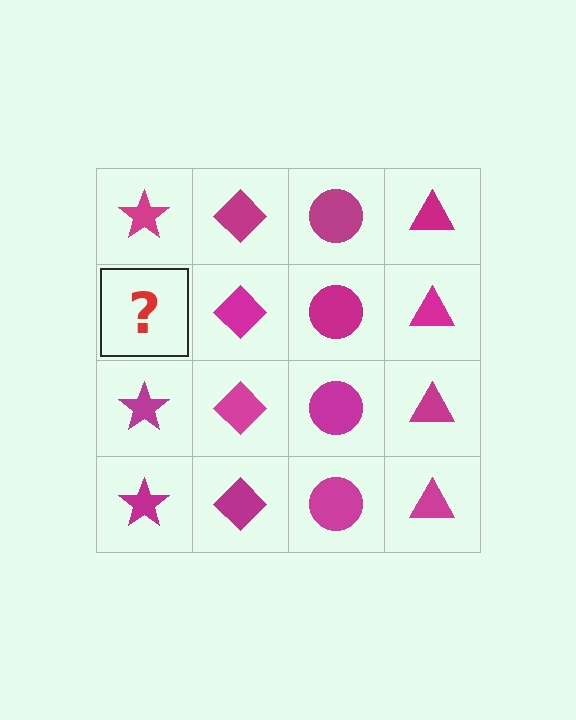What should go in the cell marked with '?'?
The missing cell should contain a magenta star.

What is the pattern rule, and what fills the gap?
The rule is that each column has a consistent shape. The gap should be filled with a magenta star.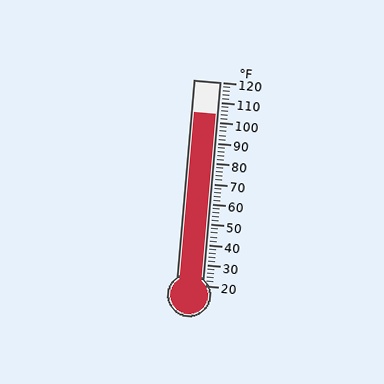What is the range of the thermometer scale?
The thermometer scale ranges from 20°F to 120°F.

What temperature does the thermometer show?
The thermometer shows approximately 104°F.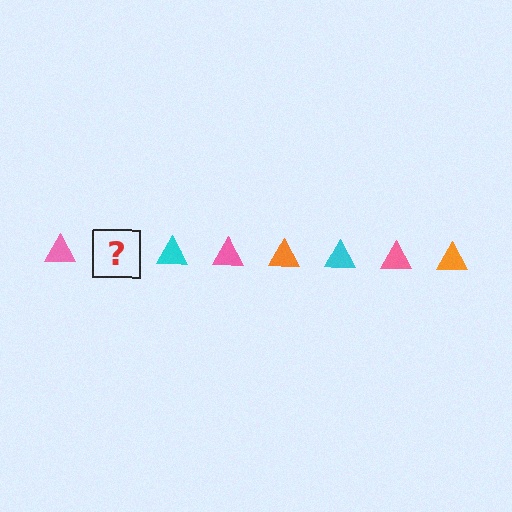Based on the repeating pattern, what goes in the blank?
The blank should be an orange triangle.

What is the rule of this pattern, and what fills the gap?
The rule is that the pattern cycles through pink, orange, cyan triangles. The gap should be filled with an orange triangle.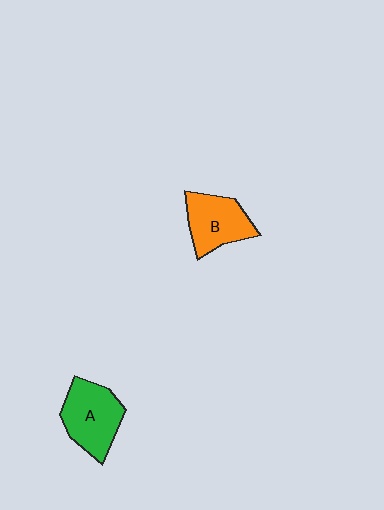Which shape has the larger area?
Shape A (green).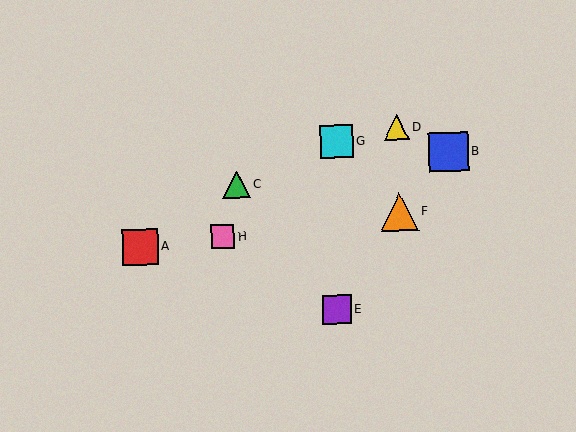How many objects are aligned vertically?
2 objects (D, F) are aligned vertically.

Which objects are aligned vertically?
Objects D, F are aligned vertically.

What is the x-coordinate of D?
Object D is at x≈396.